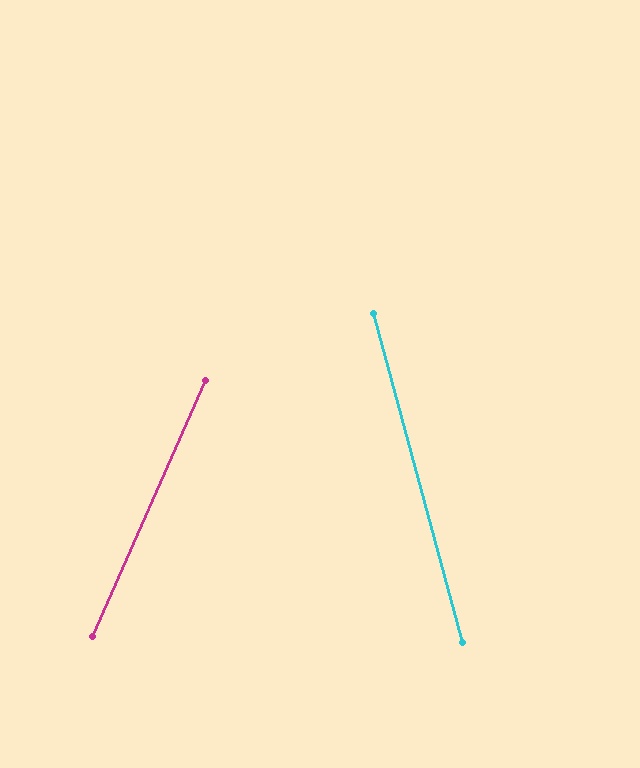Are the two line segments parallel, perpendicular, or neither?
Neither parallel nor perpendicular — they differ by about 39°.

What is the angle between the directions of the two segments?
Approximately 39 degrees.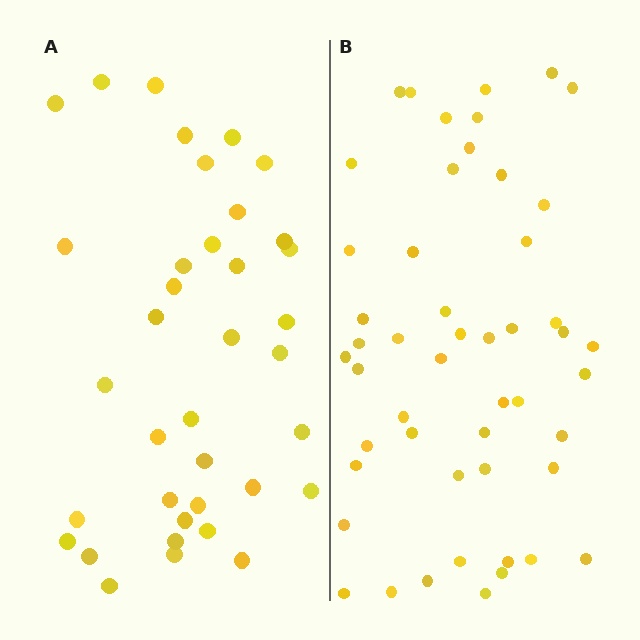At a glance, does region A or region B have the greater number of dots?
Region B (the right region) has more dots.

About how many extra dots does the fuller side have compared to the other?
Region B has approximately 15 more dots than region A.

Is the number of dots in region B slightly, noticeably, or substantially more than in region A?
Region B has noticeably more, but not dramatically so. The ratio is roughly 1.4 to 1.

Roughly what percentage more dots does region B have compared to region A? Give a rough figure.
About 35% more.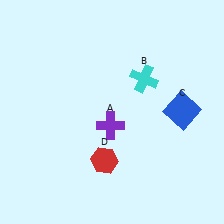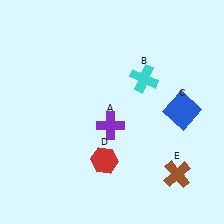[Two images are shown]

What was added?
A brown cross (E) was added in Image 2.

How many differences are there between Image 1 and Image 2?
There is 1 difference between the two images.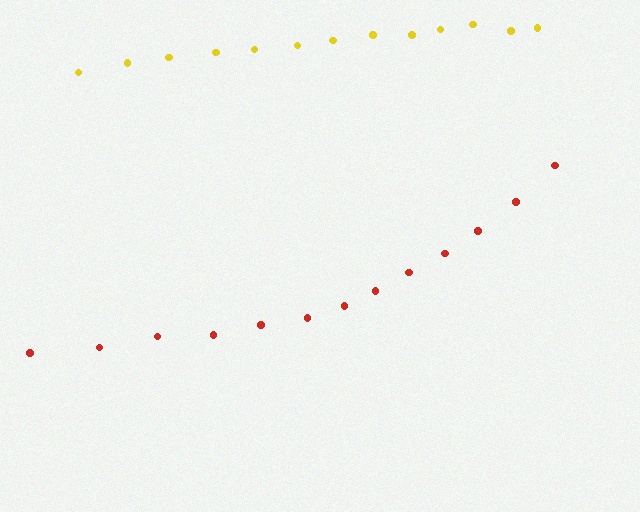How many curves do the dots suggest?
There are 2 distinct paths.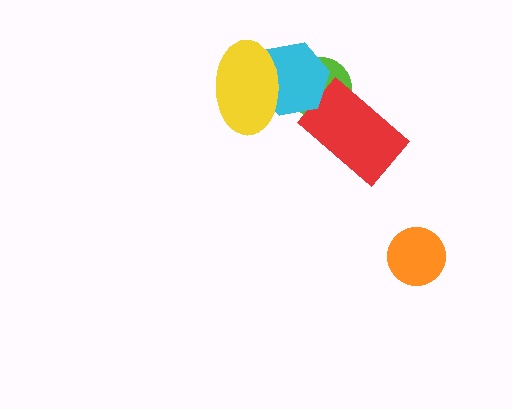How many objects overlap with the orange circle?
0 objects overlap with the orange circle.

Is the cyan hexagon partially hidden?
Yes, it is partially covered by another shape.